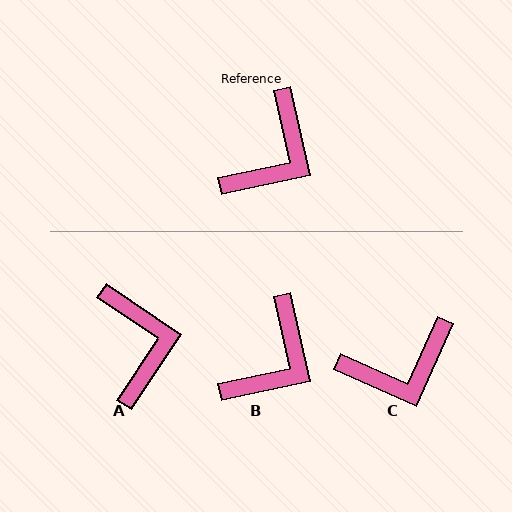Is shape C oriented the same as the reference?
No, it is off by about 36 degrees.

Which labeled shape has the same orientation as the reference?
B.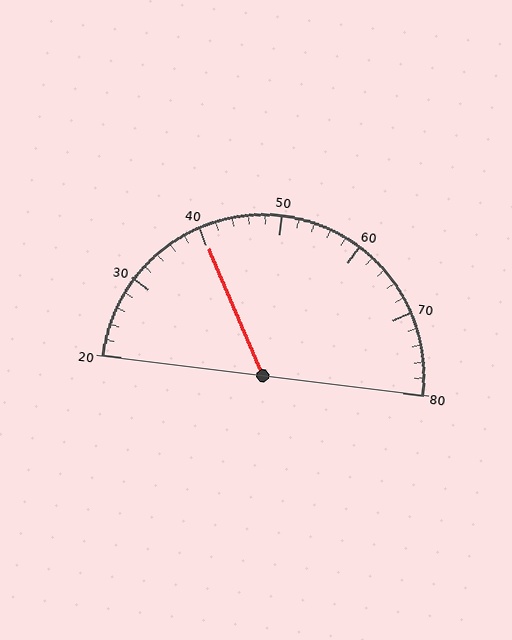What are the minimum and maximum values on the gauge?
The gauge ranges from 20 to 80.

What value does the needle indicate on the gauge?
The needle indicates approximately 40.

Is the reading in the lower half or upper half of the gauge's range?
The reading is in the lower half of the range (20 to 80).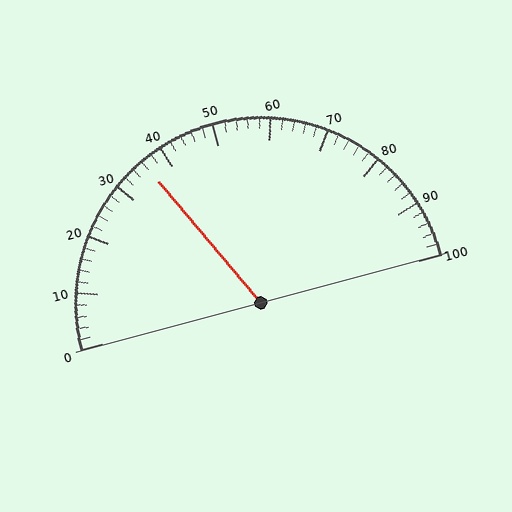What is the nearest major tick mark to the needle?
The nearest major tick mark is 40.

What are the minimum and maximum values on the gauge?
The gauge ranges from 0 to 100.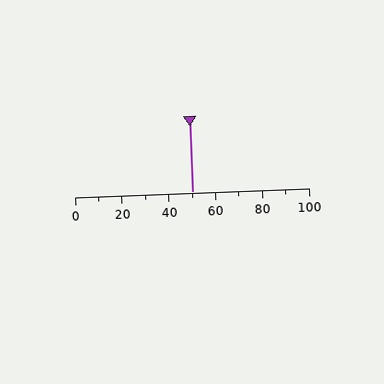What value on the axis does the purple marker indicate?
The marker indicates approximately 50.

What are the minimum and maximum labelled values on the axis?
The axis runs from 0 to 100.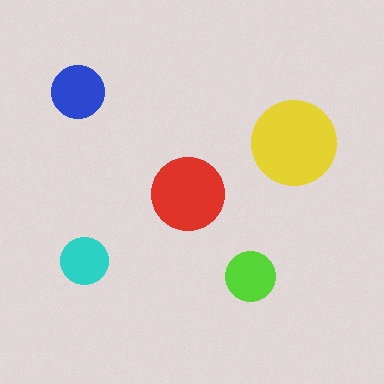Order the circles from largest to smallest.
the yellow one, the red one, the blue one, the lime one, the cyan one.